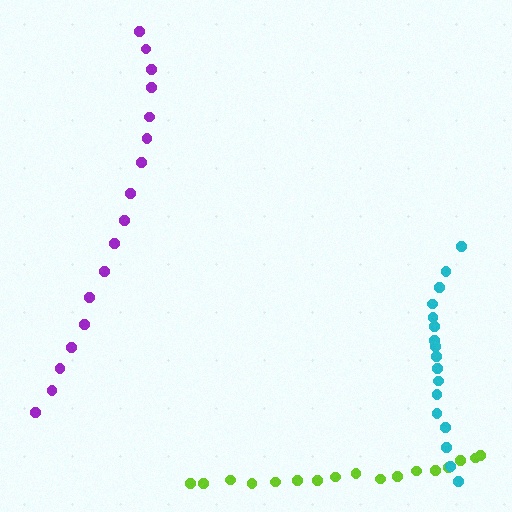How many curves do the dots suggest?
There are 3 distinct paths.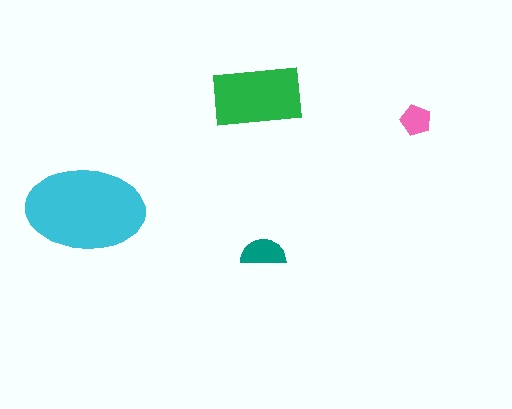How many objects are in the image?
There are 4 objects in the image.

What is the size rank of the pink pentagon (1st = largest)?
4th.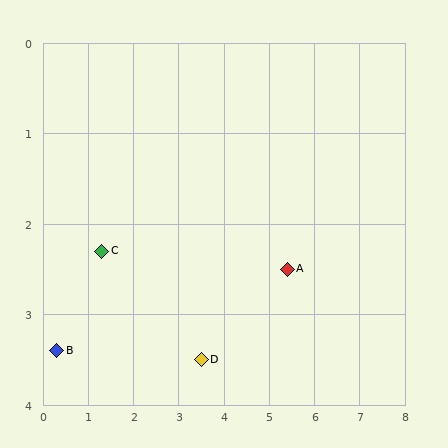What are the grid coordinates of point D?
Point D is at approximately (3.5, 3.5).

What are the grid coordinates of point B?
Point B is at approximately (0.3, 3.4).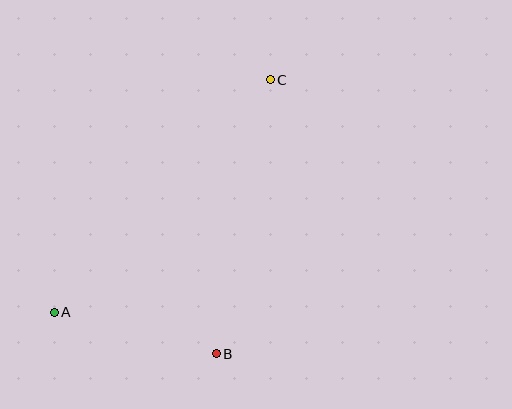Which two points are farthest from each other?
Points A and C are farthest from each other.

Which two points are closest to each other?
Points A and B are closest to each other.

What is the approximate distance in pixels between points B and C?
The distance between B and C is approximately 279 pixels.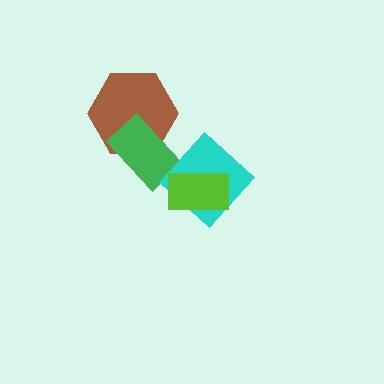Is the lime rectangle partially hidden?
No, no other shape covers it.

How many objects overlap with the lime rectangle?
1 object overlaps with the lime rectangle.